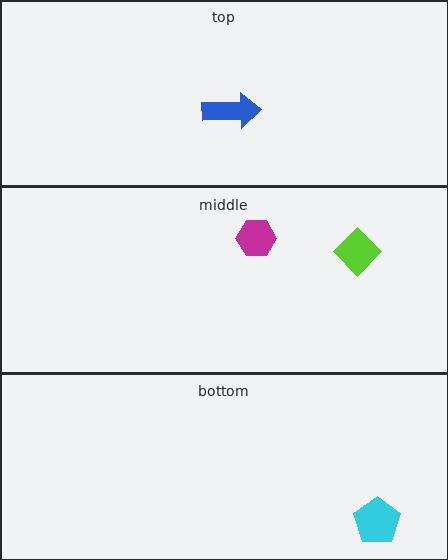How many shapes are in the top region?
1.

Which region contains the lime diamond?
The middle region.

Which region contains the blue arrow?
The top region.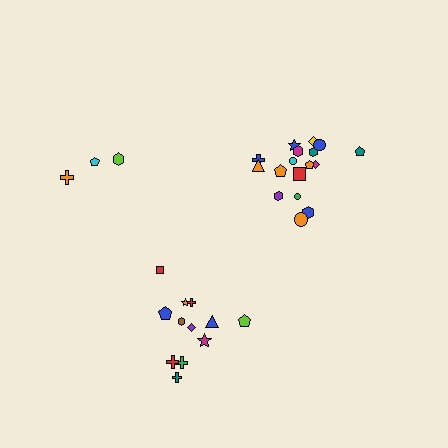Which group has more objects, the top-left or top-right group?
The top-right group.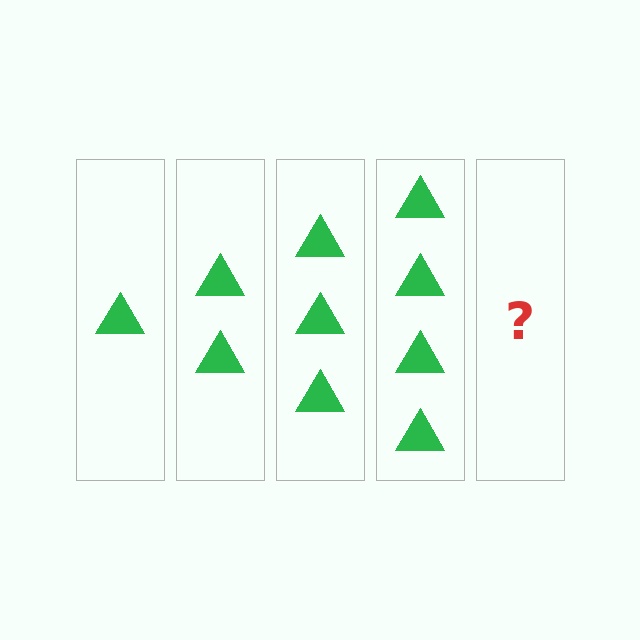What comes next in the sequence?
The next element should be 5 triangles.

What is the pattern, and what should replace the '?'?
The pattern is that each step adds one more triangle. The '?' should be 5 triangles.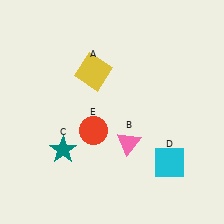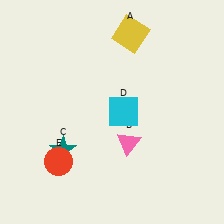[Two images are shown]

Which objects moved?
The objects that moved are: the yellow square (A), the cyan square (D), the red circle (E).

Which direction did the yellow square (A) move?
The yellow square (A) moved up.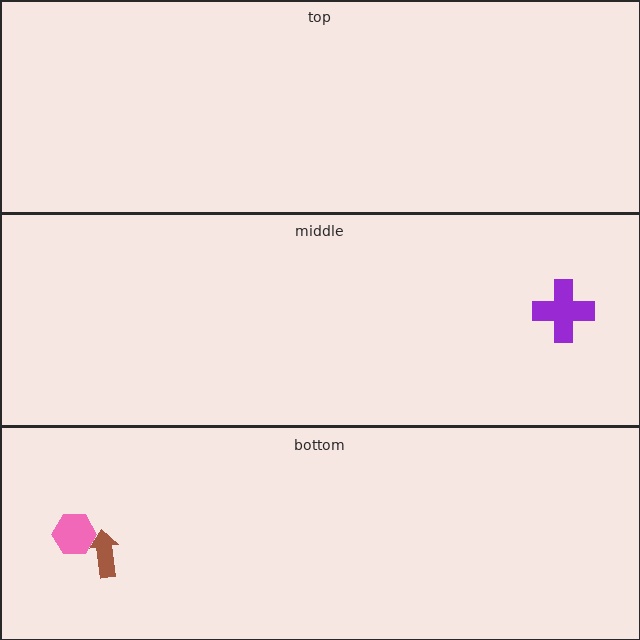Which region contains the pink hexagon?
The bottom region.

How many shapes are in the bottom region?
2.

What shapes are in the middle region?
The purple cross.